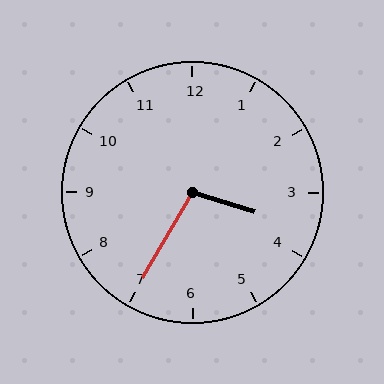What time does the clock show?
3:35.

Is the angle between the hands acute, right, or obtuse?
It is obtuse.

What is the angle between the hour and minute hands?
Approximately 102 degrees.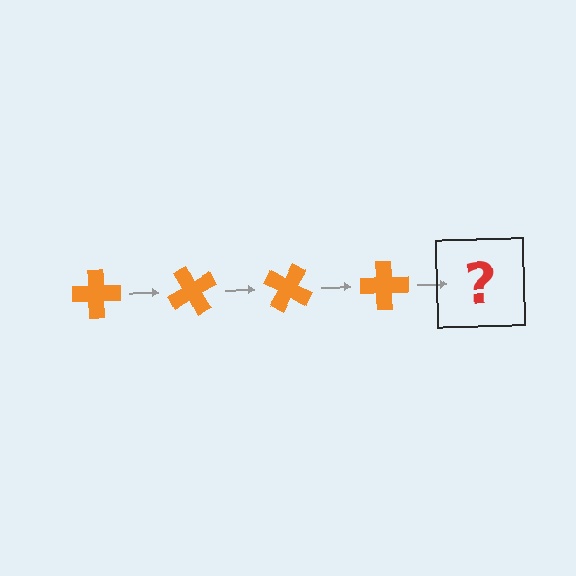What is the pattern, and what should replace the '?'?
The pattern is that the cross rotates 60 degrees each step. The '?' should be an orange cross rotated 240 degrees.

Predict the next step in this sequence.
The next step is an orange cross rotated 240 degrees.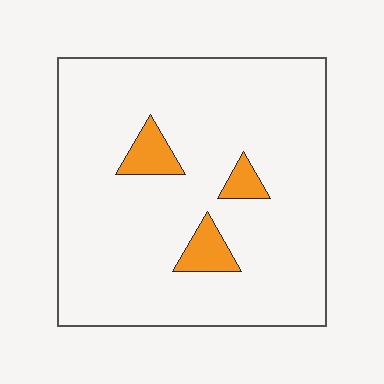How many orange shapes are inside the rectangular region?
3.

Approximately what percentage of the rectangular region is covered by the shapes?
Approximately 10%.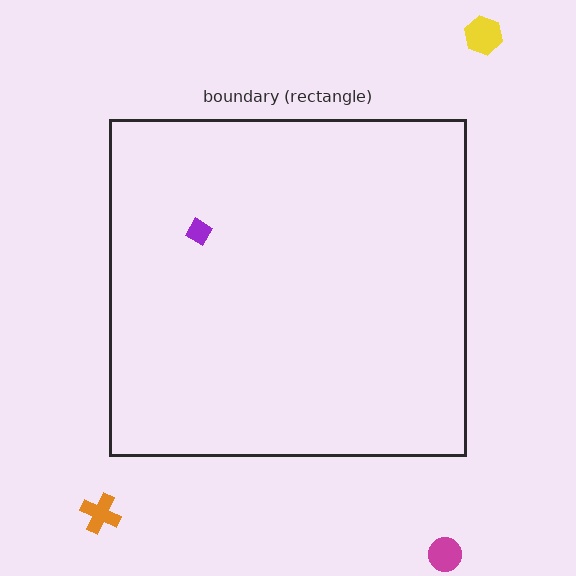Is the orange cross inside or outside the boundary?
Outside.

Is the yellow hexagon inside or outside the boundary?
Outside.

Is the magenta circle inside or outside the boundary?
Outside.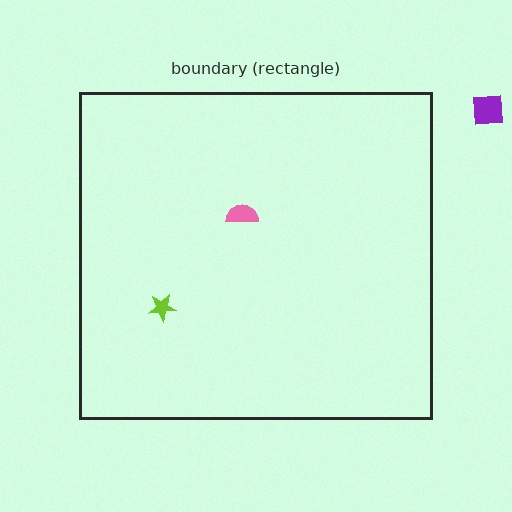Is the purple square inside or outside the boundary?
Outside.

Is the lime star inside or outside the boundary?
Inside.